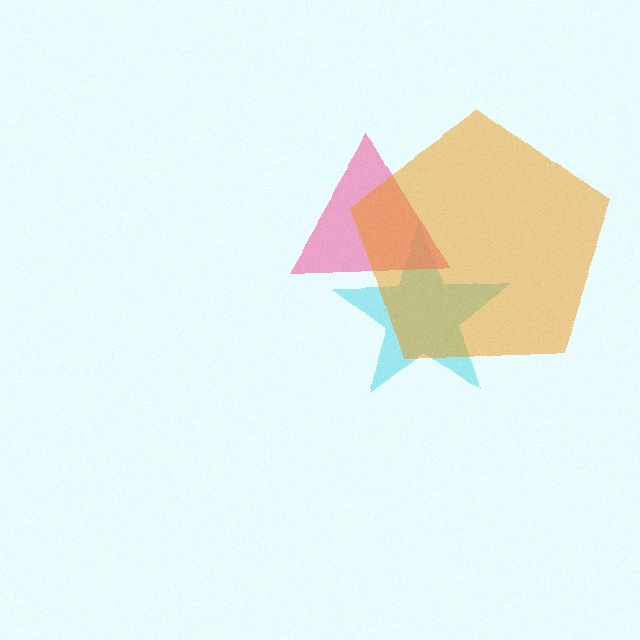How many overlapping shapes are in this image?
There are 3 overlapping shapes in the image.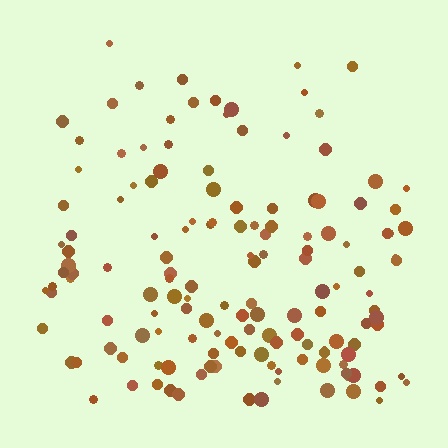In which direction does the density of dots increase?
From top to bottom, with the bottom side densest.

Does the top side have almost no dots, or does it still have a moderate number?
Still a moderate number, just noticeably fewer than the bottom.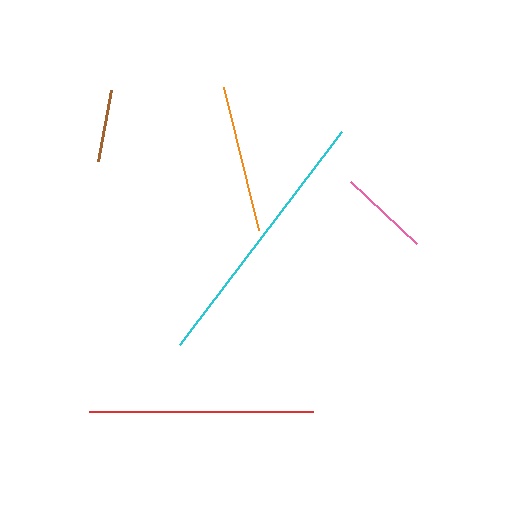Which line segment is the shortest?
The brown line is the shortest at approximately 72 pixels.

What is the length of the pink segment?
The pink segment is approximately 90 pixels long.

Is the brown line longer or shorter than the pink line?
The pink line is longer than the brown line.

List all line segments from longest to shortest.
From longest to shortest: cyan, red, orange, pink, brown.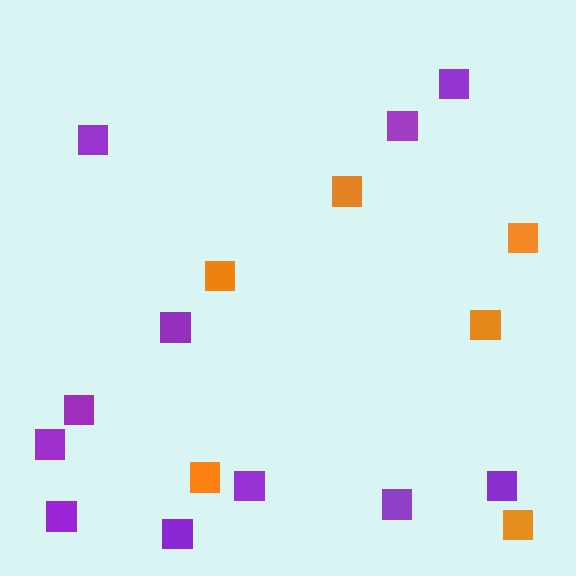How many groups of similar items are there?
There are 2 groups: one group of purple squares (11) and one group of orange squares (6).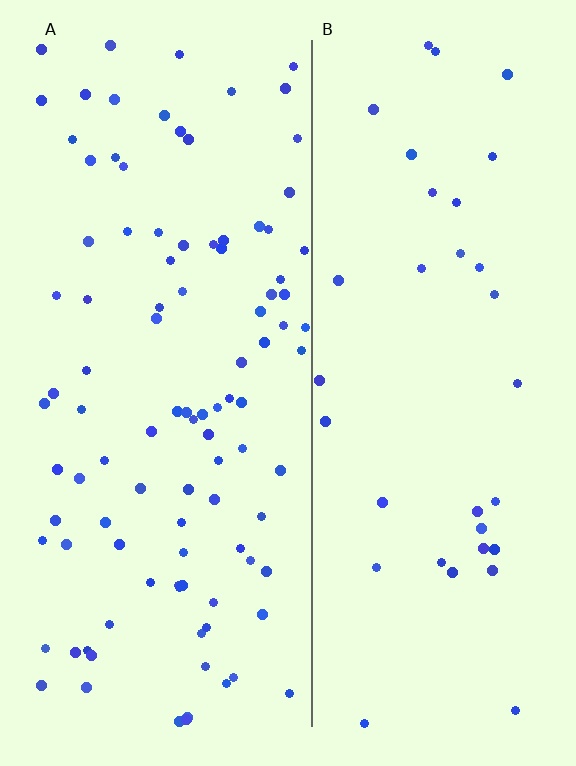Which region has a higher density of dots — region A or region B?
A (the left).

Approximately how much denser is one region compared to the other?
Approximately 2.9× — region A over region B.